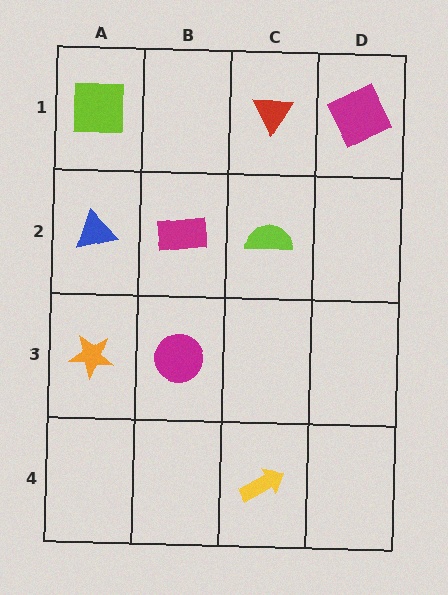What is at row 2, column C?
A lime semicircle.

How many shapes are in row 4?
1 shape.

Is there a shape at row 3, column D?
No, that cell is empty.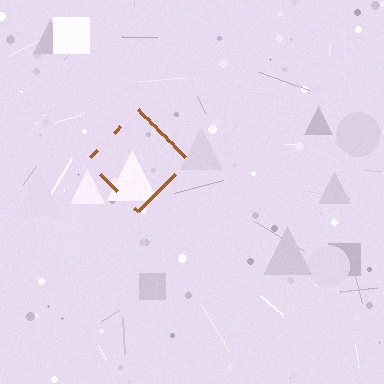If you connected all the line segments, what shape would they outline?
They would outline a diamond.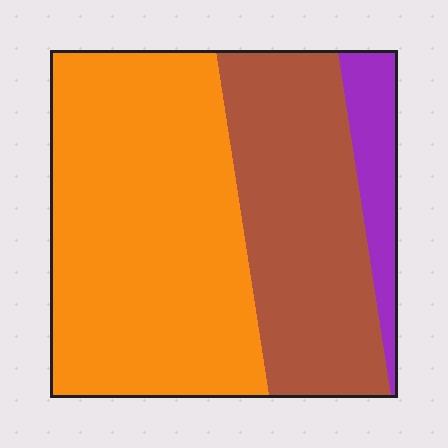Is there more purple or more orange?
Orange.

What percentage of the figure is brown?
Brown takes up about one third (1/3) of the figure.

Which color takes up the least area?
Purple, at roughly 10%.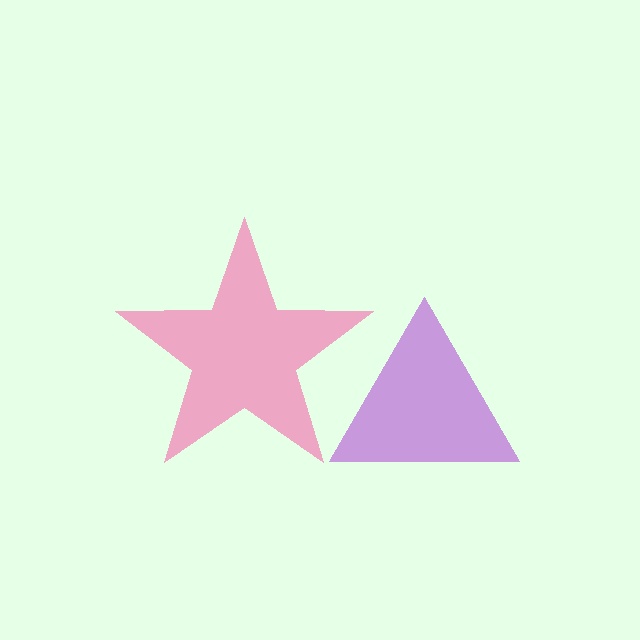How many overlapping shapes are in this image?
There are 2 overlapping shapes in the image.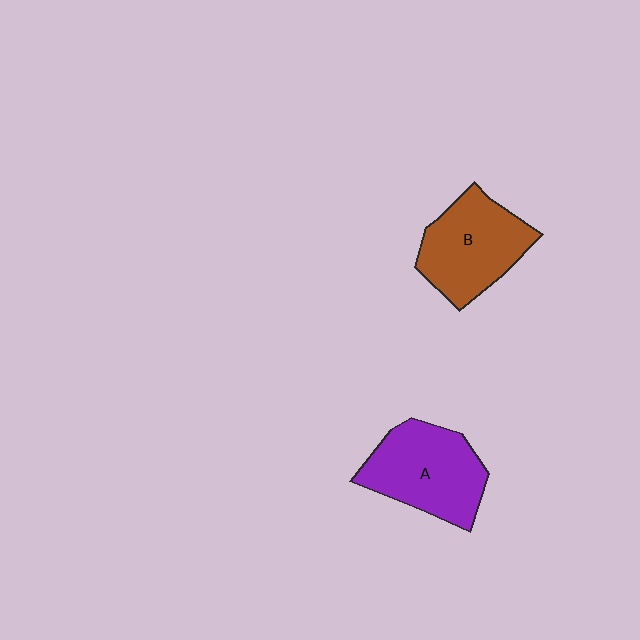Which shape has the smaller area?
Shape B (brown).